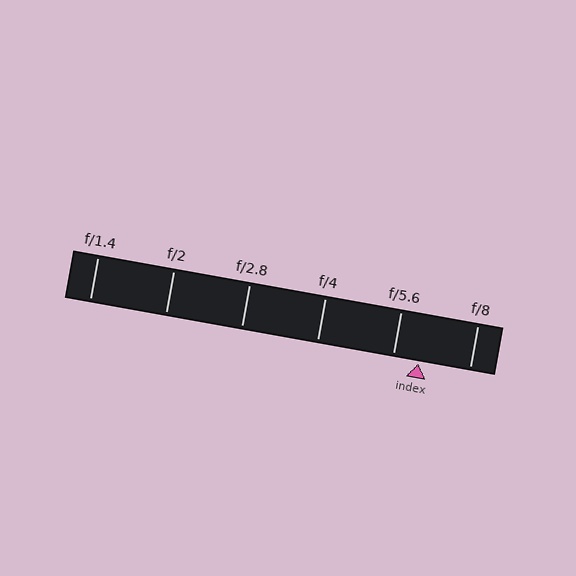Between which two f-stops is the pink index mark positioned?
The index mark is between f/5.6 and f/8.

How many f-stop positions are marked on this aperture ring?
There are 6 f-stop positions marked.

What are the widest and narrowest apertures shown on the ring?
The widest aperture shown is f/1.4 and the narrowest is f/8.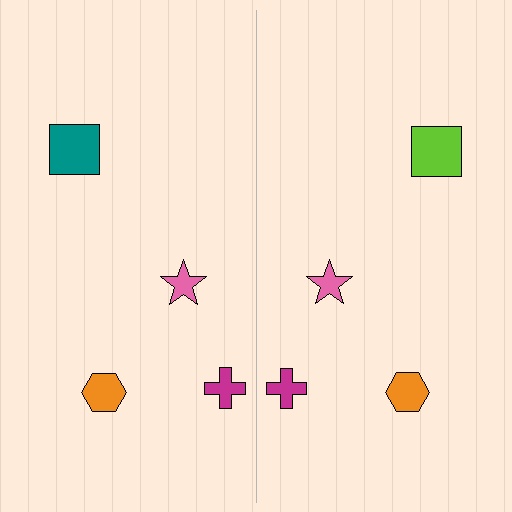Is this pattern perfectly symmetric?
No, the pattern is not perfectly symmetric. The lime square on the right side breaks the symmetry — its mirror counterpart is teal.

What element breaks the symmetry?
The lime square on the right side breaks the symmetry — its mirror counterpart is teal.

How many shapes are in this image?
There are 8 shapes in this image.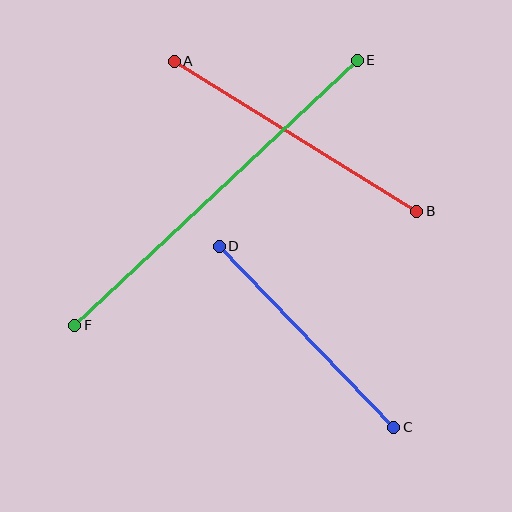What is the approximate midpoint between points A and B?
The midpoint is at approximately (295, 136) pixels.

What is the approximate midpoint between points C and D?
The midpoint is at approximately (306, 337) pixels.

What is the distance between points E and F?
The distance is approximately 387 pixels.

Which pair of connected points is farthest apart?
Points E and F are farthest apart.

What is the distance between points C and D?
The distance is approximately 251 pixels.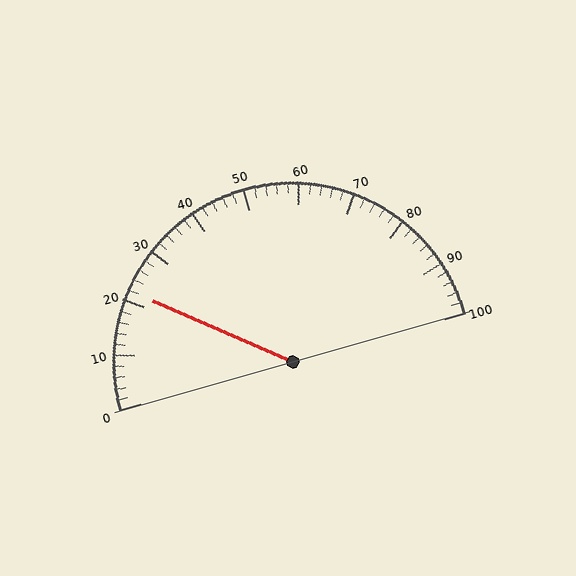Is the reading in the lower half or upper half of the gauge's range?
The reading is in the lower half of the range (0 to 100).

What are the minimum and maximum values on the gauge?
The gauge ranges from 0 to 100.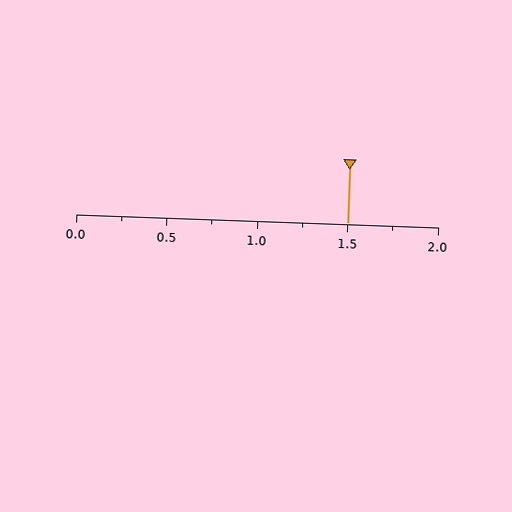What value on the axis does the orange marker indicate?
The marker indicates approximately 1.5.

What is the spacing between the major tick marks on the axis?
The major ticks are spaced 0.5 apart.